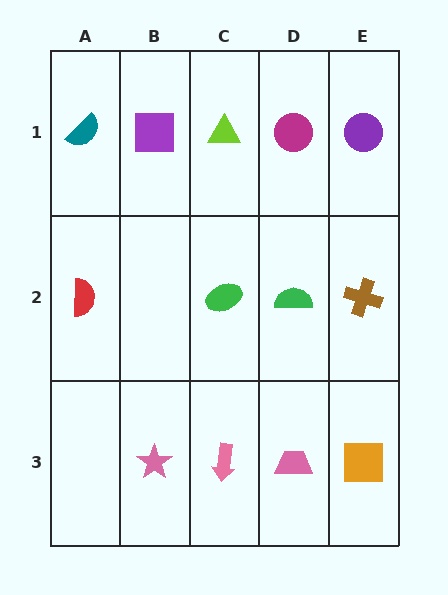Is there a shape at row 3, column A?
No, that cell is empty.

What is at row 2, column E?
A brown cross.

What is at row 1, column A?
A teal semicircle.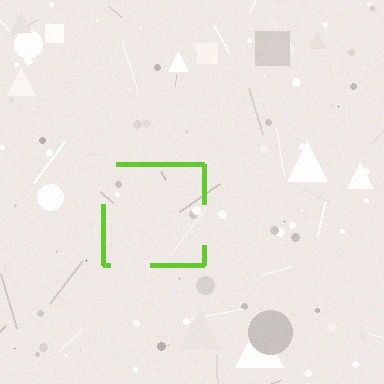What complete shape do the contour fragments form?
The contour fragments form a square.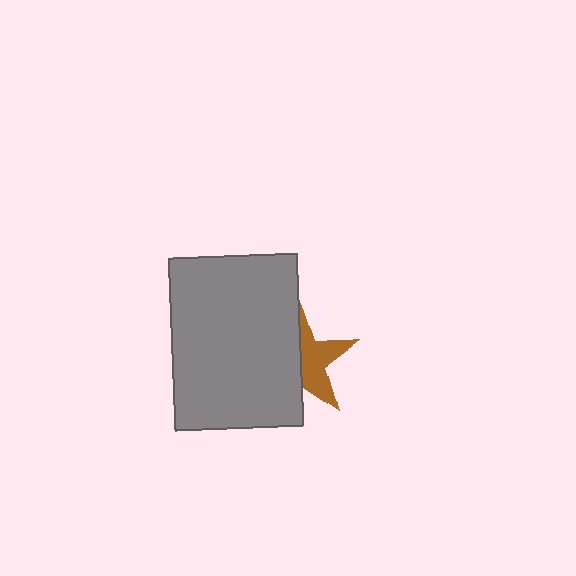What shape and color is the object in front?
The object in front is a gray rectangle.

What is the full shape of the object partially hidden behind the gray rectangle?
The partially hidden object is a brown star.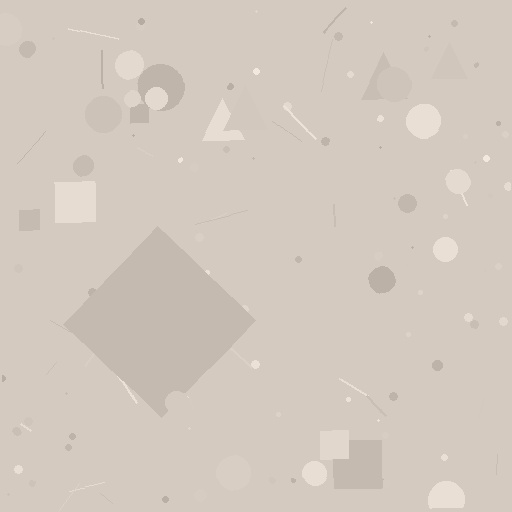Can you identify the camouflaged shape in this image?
The camouflaged shape is a diamond.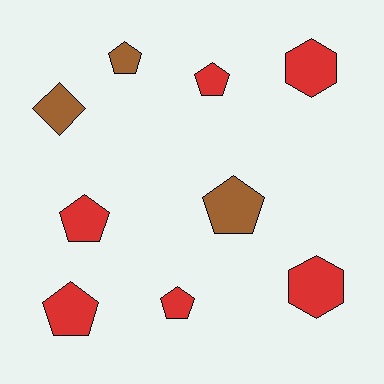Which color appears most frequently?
Red, with 6 objects.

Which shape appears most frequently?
Pentagon, with 6 objects.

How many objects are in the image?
There are 9 objects.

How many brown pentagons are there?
There are 2 brown pentagons.